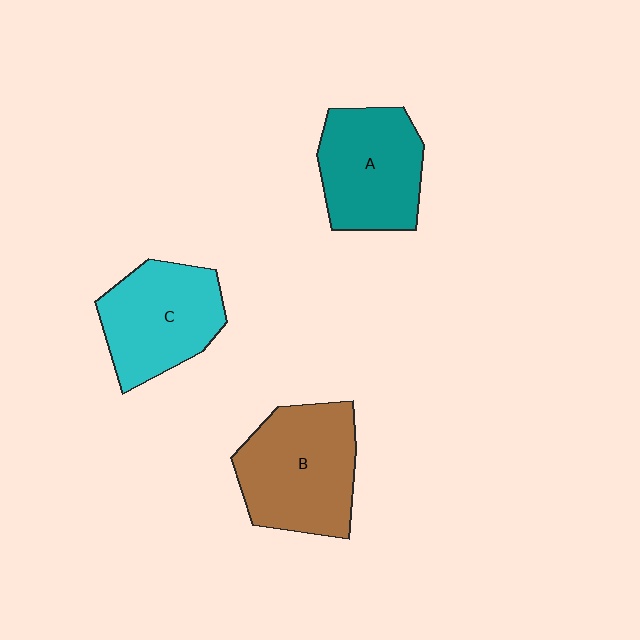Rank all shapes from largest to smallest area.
From largest to smallest: B (brown), C (cyan), A (teal).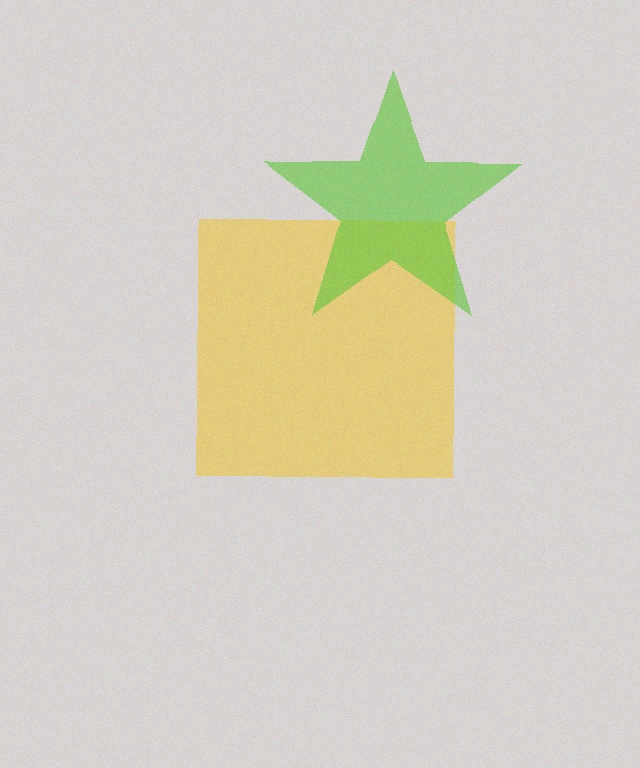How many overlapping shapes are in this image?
There are 2 overlapping shapes in the image.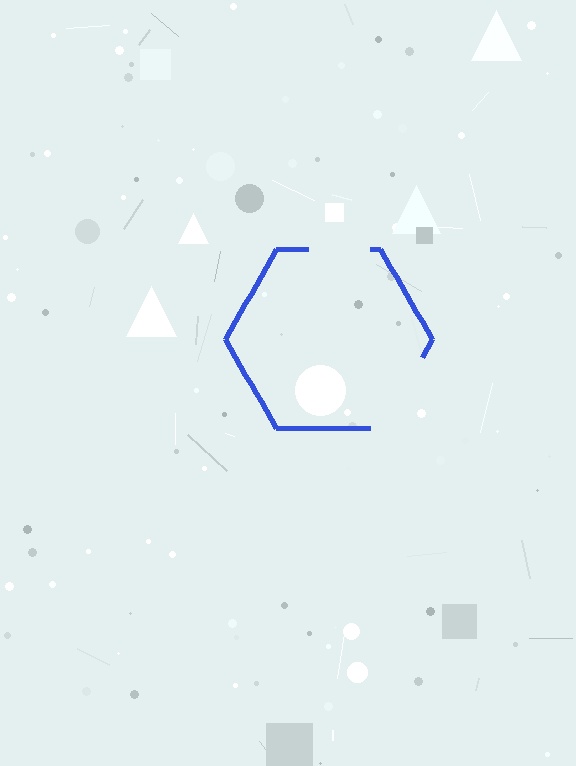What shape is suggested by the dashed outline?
The dashed outline suggests a hexagon.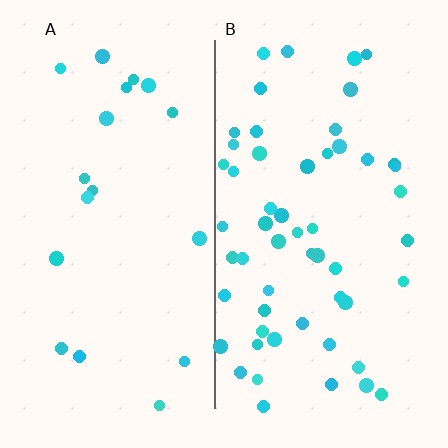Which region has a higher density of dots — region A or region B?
B (the right).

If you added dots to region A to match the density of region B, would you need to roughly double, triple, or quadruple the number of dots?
Approximately triple.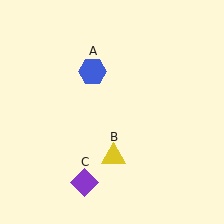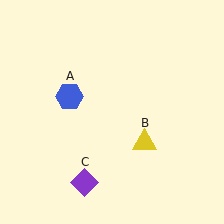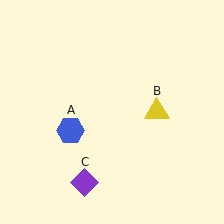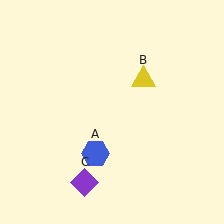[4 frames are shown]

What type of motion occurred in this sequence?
The blue hexagon (object A), yellow triangle (object B) rotated counterclockwise around the center of the scene.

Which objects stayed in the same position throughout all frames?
Purple diamond (object C) remained stationary.